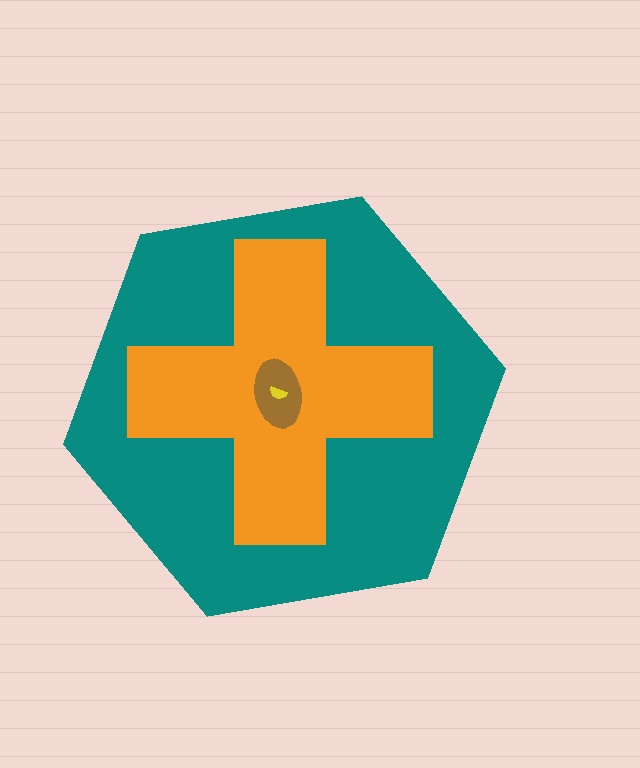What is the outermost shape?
The teal hexagon.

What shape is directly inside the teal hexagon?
The orange cross.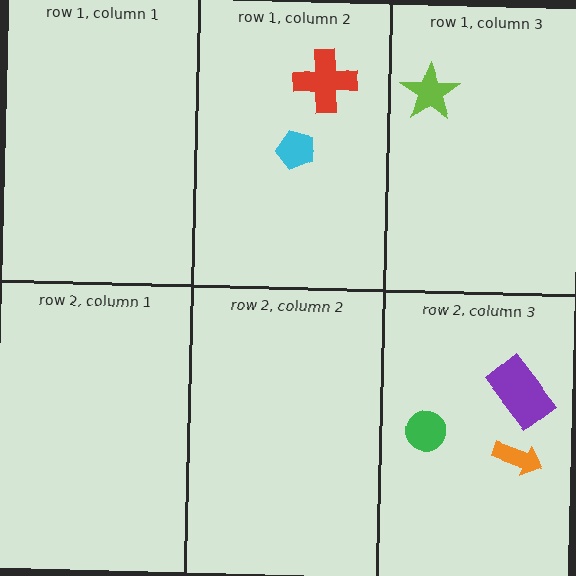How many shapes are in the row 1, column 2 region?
2.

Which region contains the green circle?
The row 2, column 3 region.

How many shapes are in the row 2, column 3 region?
3.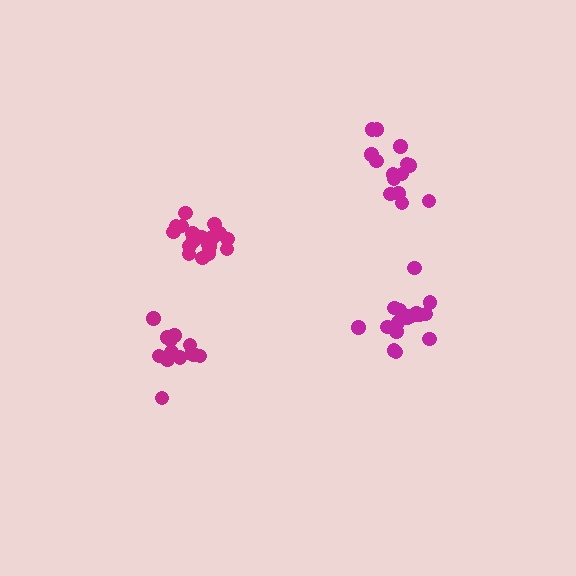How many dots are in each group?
Group 1: 18 dots, Group 2: 14 dots, Group 3: 15 dots, Group 4: 17 dots (64 total).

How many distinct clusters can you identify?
There are 4 distinct clusters.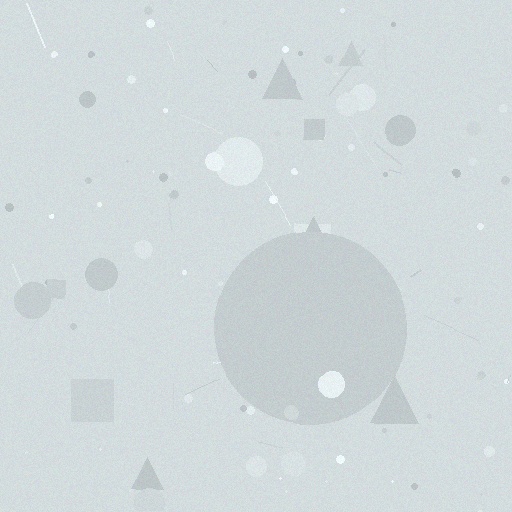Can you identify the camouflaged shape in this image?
The camouflaged shape is a circle.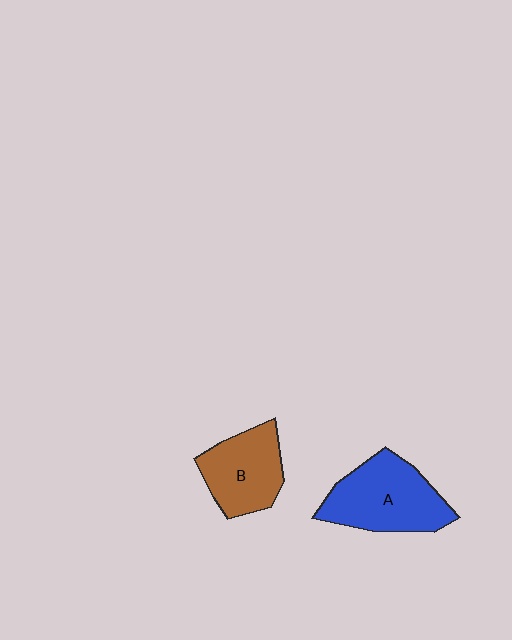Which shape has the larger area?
Shape A (blue).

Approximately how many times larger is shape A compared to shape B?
Approximately 1.3 times.